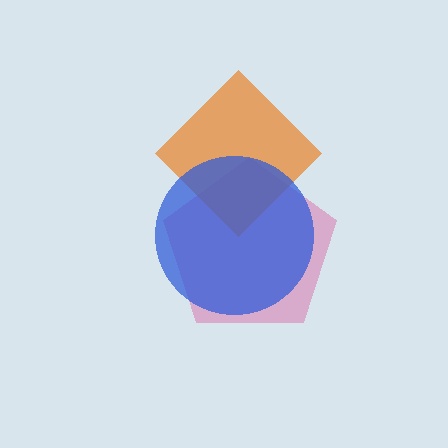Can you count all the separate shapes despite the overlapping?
Yes, there are 3 separate shapes.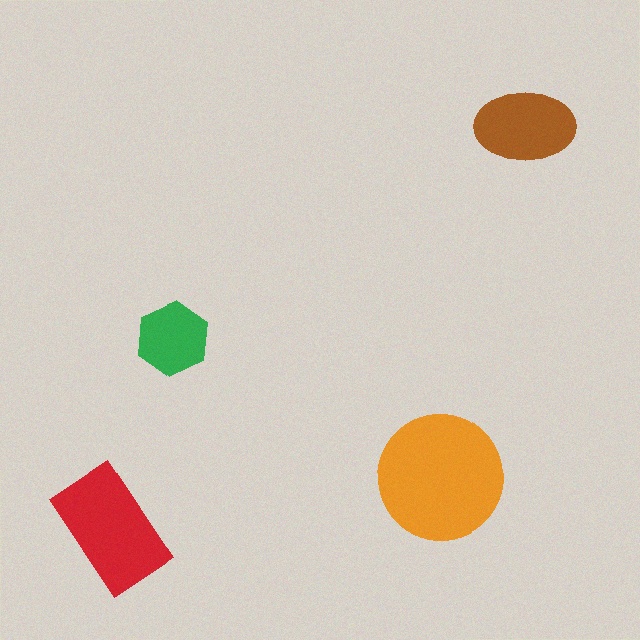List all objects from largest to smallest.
The orange circle, the red rectangle, the brown ellipse, the green hexagon.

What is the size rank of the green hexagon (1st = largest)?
4th.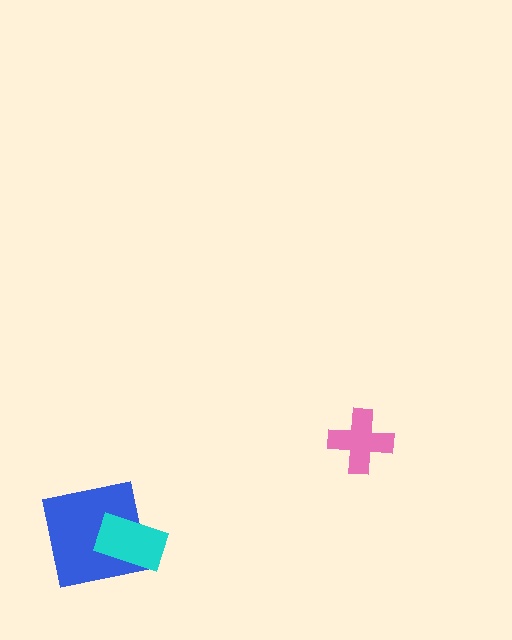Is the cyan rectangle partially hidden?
No, no other shape covers it.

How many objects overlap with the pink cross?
0 objects overlap with the pink cross.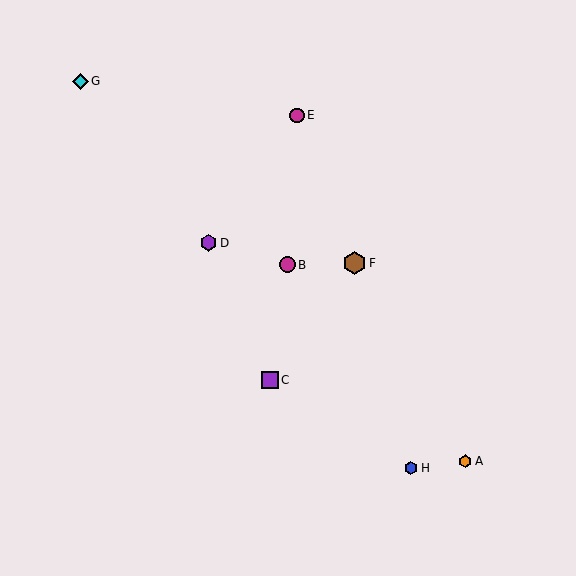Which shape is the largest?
The brown hexagon (labeled F) is the largest.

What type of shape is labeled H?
Shape H is a blue hexagon.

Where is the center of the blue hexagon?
The center of the blue hexagon is at (411, 468).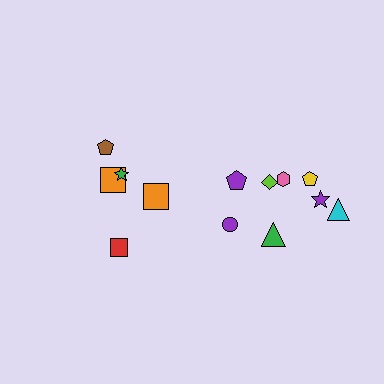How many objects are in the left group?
There are 5 objects.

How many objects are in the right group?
There are 8 objects.